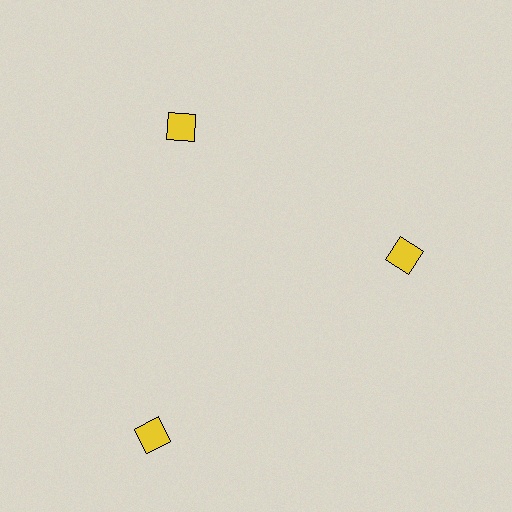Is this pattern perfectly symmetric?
No. The 3 yellow diamonds are arranged in a ring, but one element near the 7 o'clock position is pushed outward from the center, breaking the 3-fold rotational symmetry.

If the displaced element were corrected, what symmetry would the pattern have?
It would have 3-fold rotational symmetry — the pattern would map onto itself every 120 degrees.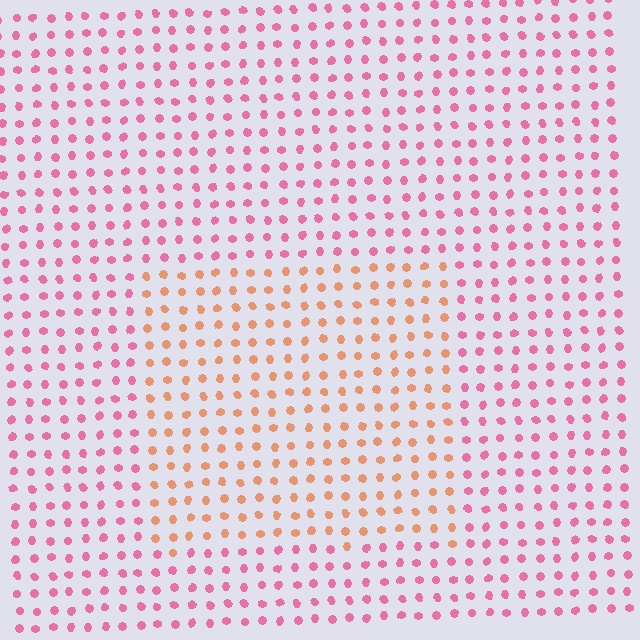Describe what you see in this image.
The image is filled with small pink elements in a uniform arrangement. A rectangle-shaped region is visible where the elements are tinted to a slightly different hue, forming a subtle color boundary.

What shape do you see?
I see a rectangle.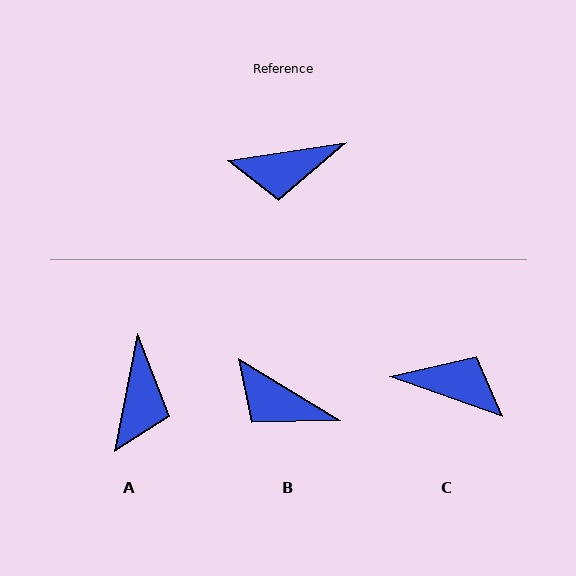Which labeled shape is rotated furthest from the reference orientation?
C, about 152 degrees away.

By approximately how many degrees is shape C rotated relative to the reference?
Approximately 152 degrees counter-clockwise.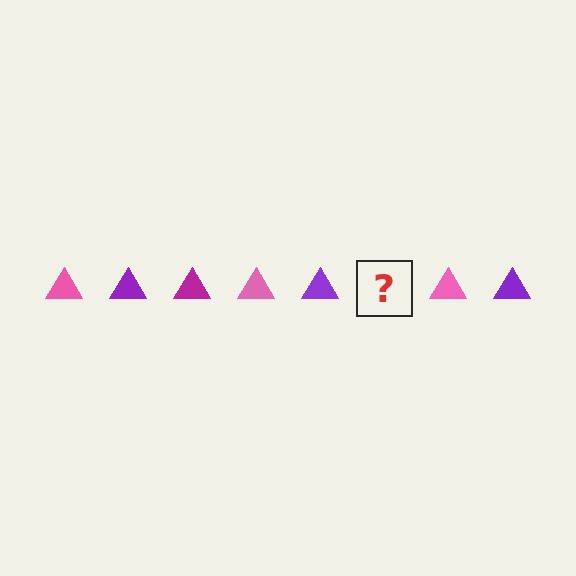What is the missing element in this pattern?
The missing element is a magenta triangle.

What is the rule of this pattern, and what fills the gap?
The rule is that the pattern cycles through pink, purple, magenta triangles. The gap should be filled with a magenta triangle.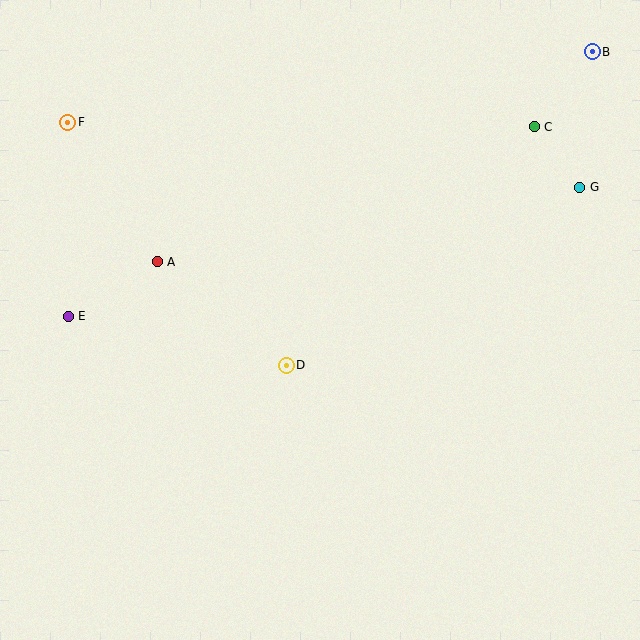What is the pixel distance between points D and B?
The distance between D and B is 438 pixels.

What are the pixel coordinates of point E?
Point E is at (68, 316).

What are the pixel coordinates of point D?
Point D is at (286, 365).